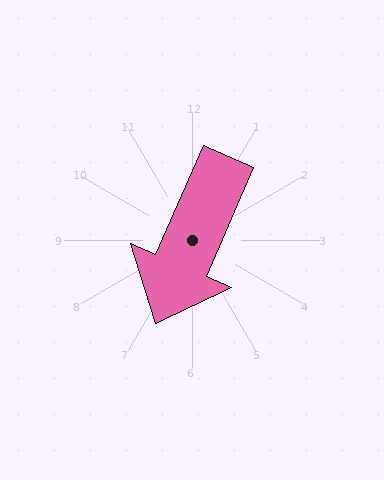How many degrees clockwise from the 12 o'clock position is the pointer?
Approximately 204 degrees.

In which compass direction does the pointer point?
Southwest.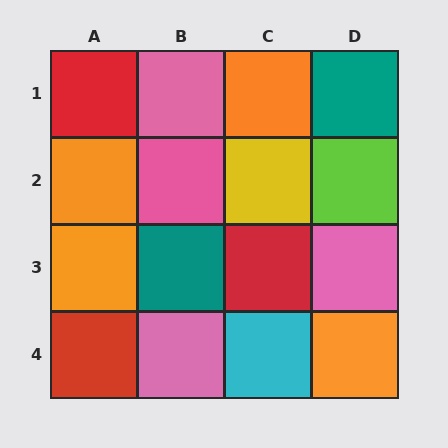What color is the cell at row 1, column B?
Pink.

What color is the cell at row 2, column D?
Lime.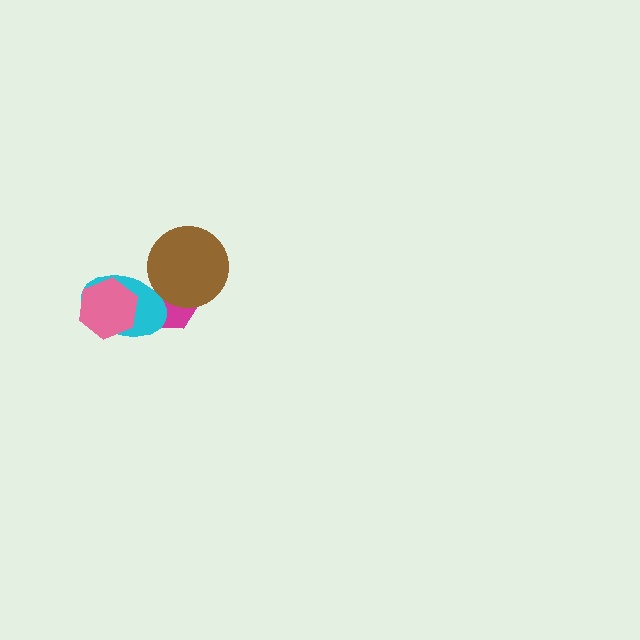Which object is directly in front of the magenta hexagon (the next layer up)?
The cyan ellipse is directly in front of the magenta hexagon.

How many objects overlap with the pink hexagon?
1 object overlaps with the pink hexagon.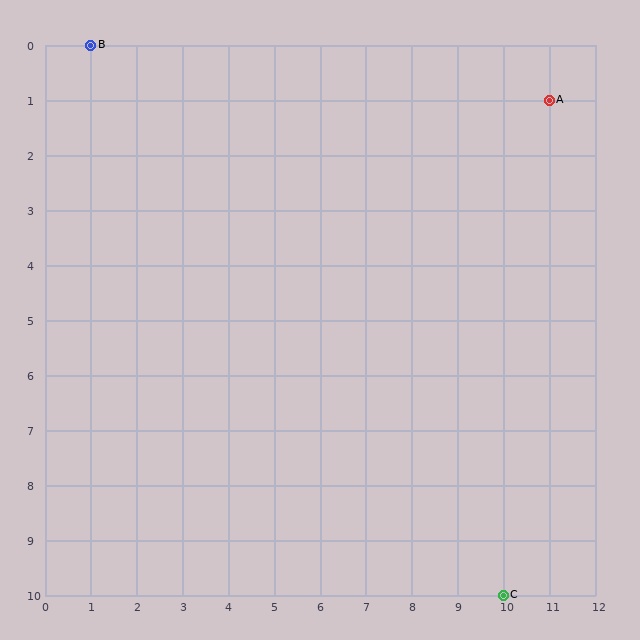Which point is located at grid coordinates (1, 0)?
Point B is at (1, 0).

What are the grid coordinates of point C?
Point C is at grid coordinates (10, 10).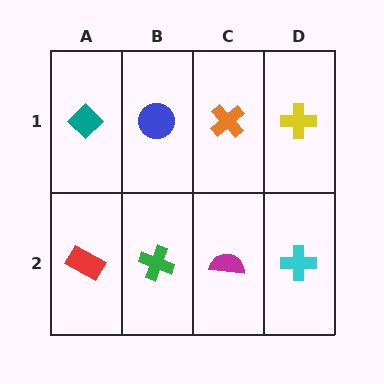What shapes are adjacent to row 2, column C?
An orange cross (row 1, column C), a green cross (row 2, column B), a cyan cross (row 2, column D).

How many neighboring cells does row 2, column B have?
3.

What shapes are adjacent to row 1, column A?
A red rectangle (row 2, column A), a blue circle (row 1, column B).